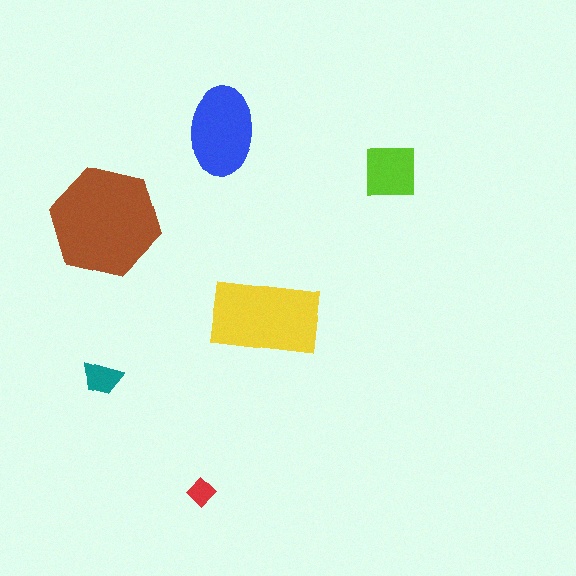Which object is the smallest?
The red diamond.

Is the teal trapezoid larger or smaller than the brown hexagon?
Smaller.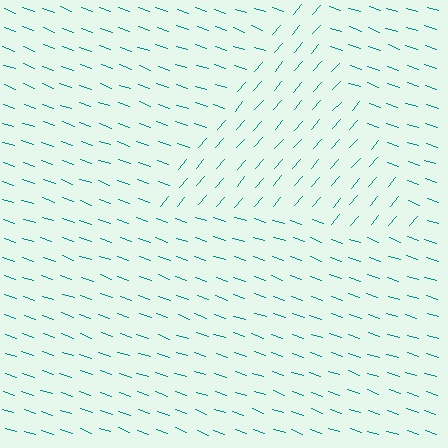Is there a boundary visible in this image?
Yes, there is a texture boundary formed by a change in line orientation.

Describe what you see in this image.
The image is filled with small teal line segments. A triangle region in the image has lines oriented differently from the surrounding lines, creating a visible texture boundary.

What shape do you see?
I see a triangle.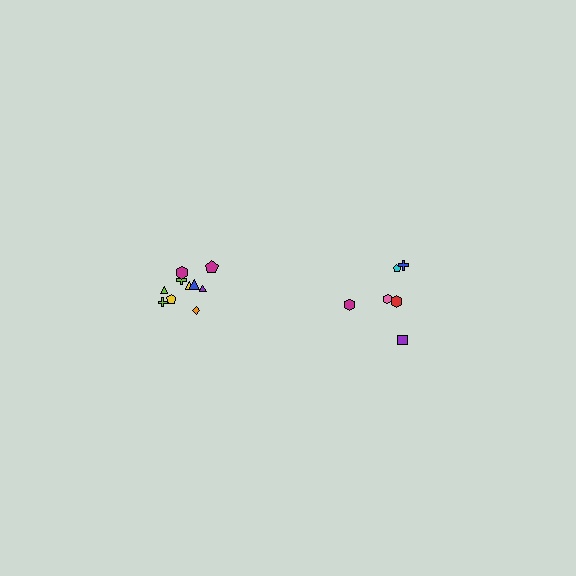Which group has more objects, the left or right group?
The left group.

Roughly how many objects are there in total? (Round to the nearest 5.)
Roughly 15 objects in total.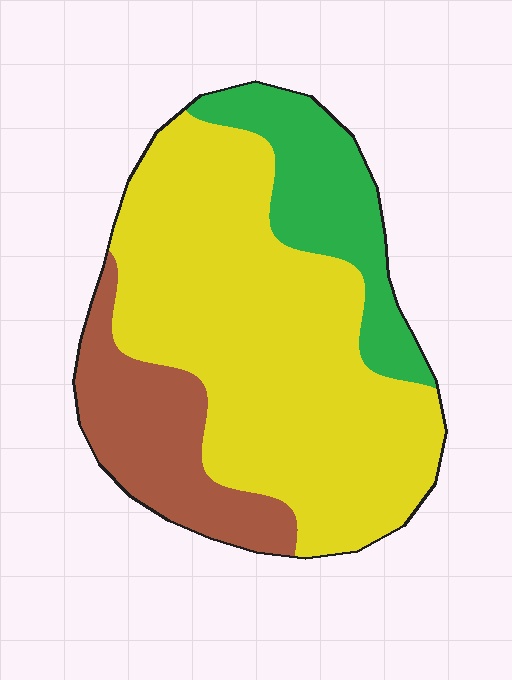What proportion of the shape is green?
Green takes up about one sixth (1/6) of the shape.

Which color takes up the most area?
Yellow, at roughly 65%.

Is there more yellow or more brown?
Yellow.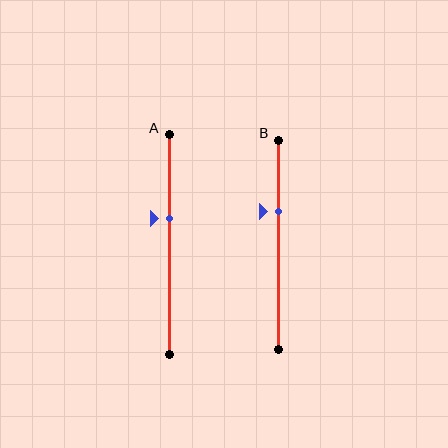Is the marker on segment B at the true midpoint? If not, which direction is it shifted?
No, the marker on segment B is shifted upward by about 16% of the segment length.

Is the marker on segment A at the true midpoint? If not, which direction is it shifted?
No, the marker on segment A is shifted upward by about 12% of the segment length.